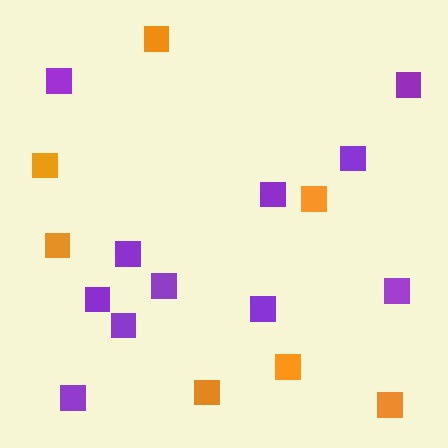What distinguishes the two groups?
There are 2 groups: one group of orange squares (7) and one group of purple squares (11).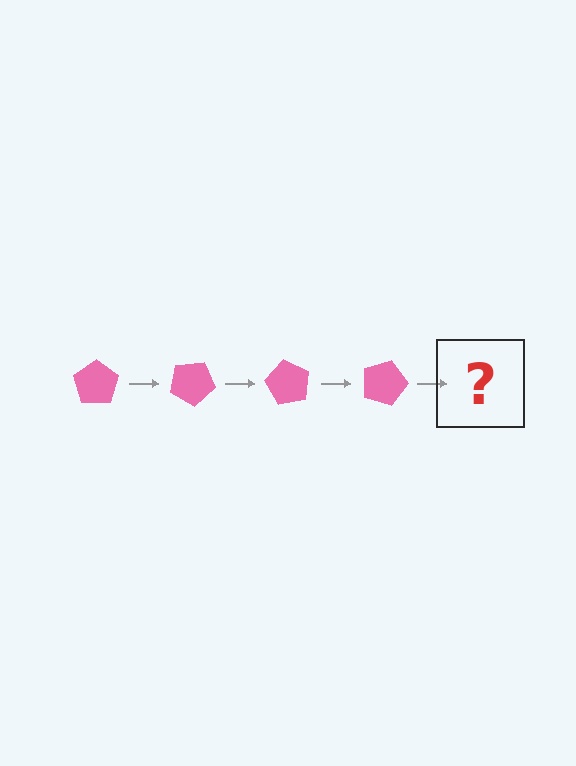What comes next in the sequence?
The next element should be a pink pentagon rotated 120 degrees.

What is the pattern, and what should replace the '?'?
The pattern is that the pentagon rotates 30 degrees each step. The '?' should be a pink pentagon rotated 120 degrees.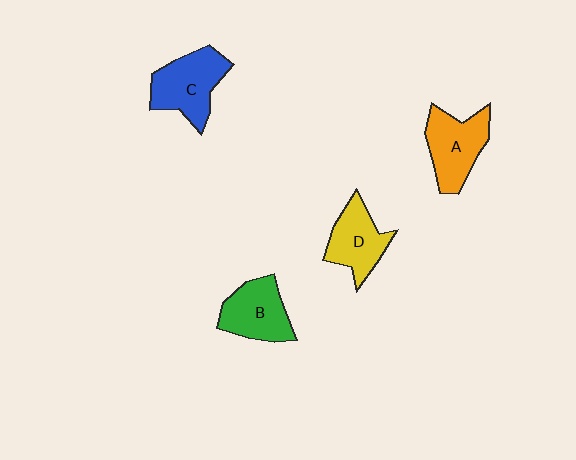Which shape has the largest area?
Shape C (blue).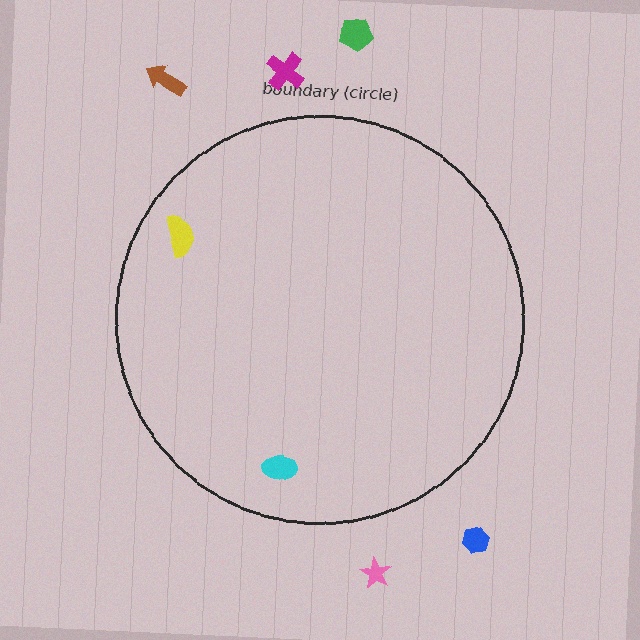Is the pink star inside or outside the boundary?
Outside.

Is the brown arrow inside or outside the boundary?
Outside.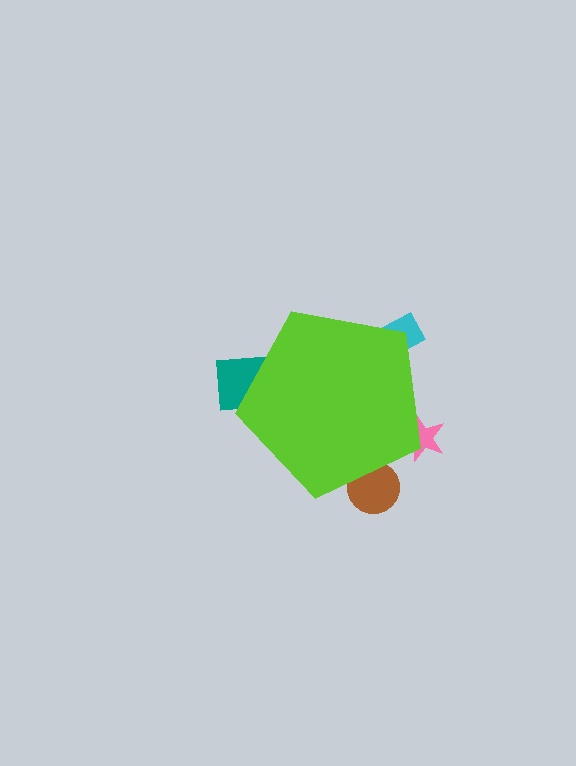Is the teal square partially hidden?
Yes, the teal square is partially hidden behind the lime pentagon.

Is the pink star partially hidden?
Yes, the pink star is partially hidden behind the lime pentagon.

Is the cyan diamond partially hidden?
Yes, the cyan diamond is partially hidden behind the lime pentagon.